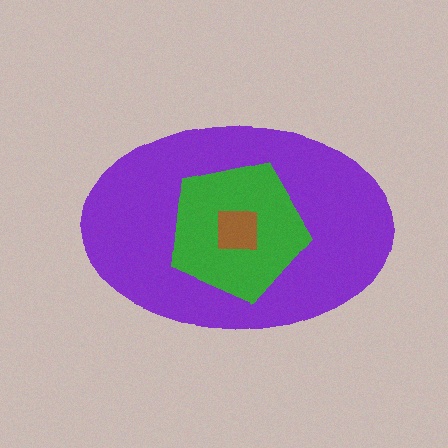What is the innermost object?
The brown square.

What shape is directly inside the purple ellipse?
The green pentagon.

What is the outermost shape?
The purple ellipse.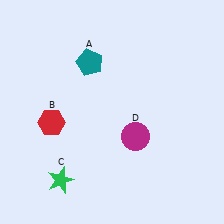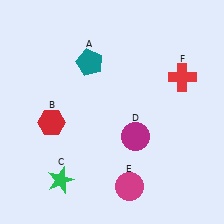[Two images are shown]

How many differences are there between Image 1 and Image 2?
There are 2 differences between the two images.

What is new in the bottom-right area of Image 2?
A magenta circle (E) was added in the bottom-right area of Image 2.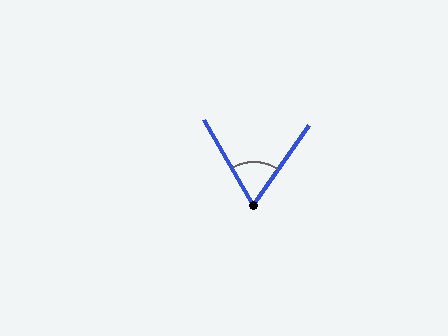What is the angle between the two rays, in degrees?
Approximately 65 degrees.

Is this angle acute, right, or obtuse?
It is acute.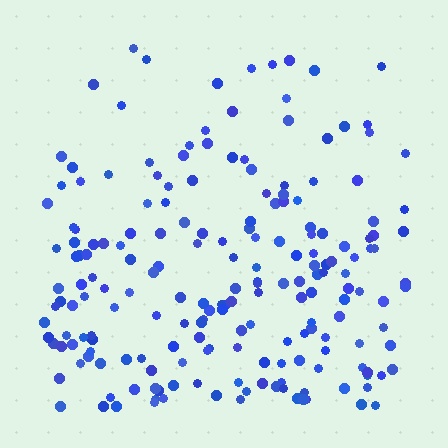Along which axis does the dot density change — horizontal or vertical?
Vertical.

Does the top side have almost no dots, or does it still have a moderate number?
Still a moderate number, just noticeably fewer than the bottom.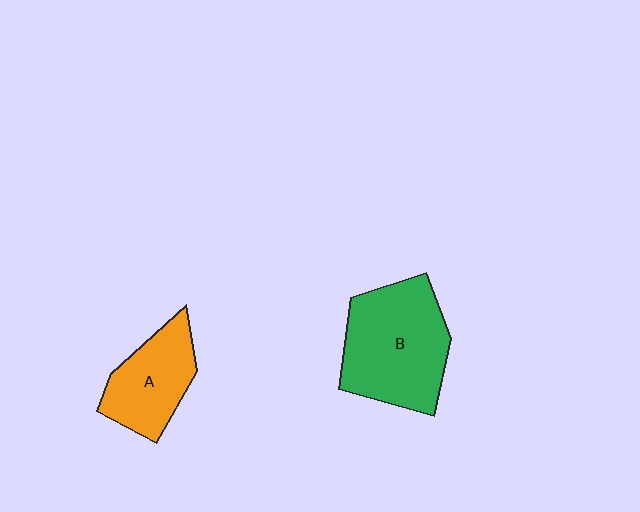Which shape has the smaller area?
Shape A (orange).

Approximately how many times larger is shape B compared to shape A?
Approximately 1.6 times.